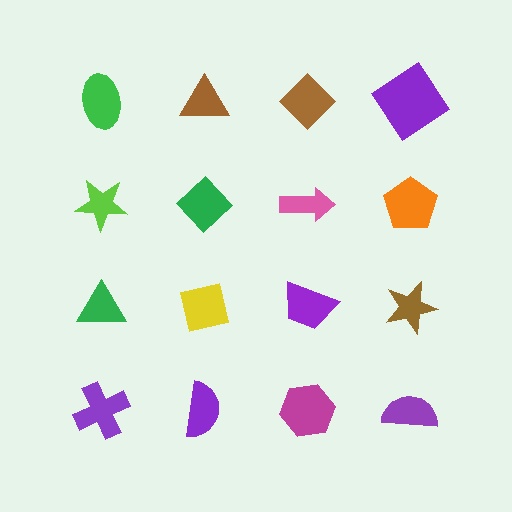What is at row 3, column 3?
A purple trapezoid.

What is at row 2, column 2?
A green diamond.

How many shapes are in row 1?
4 shapes.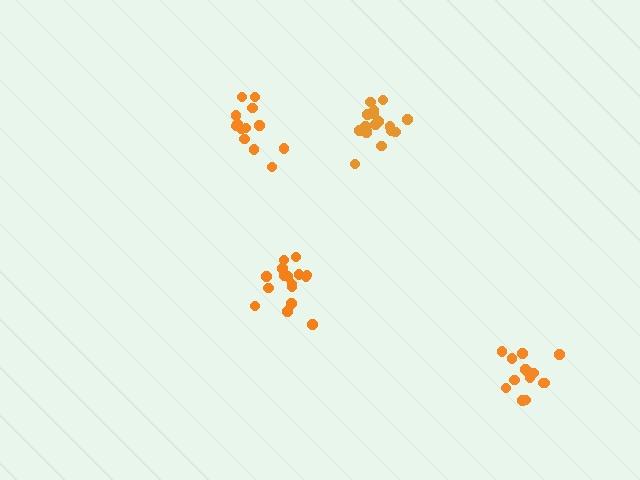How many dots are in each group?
Group 1: 14 dots, Group 2: 18 dots, Group 3: 16 dots, Group 4: 14 dots (62 total).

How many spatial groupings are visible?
There are 4 spatial groupings.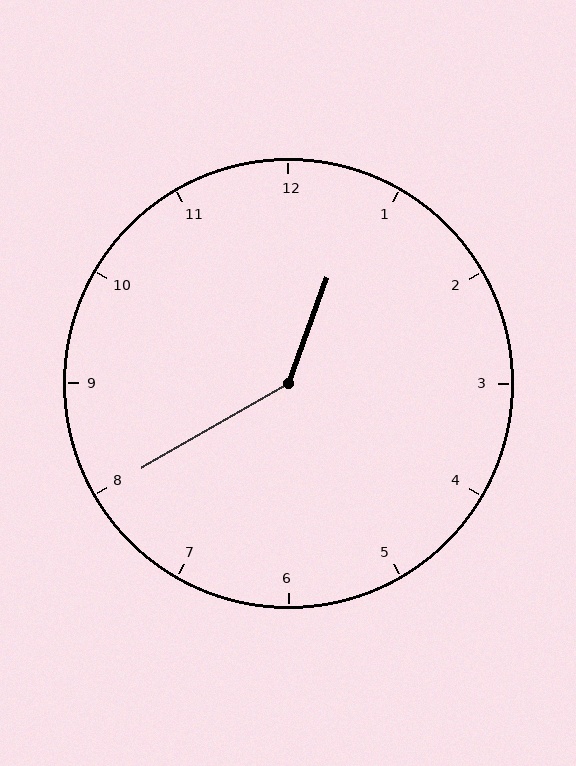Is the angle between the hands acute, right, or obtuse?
It is obtuse.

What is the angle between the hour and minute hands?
Approximately 140 degrees.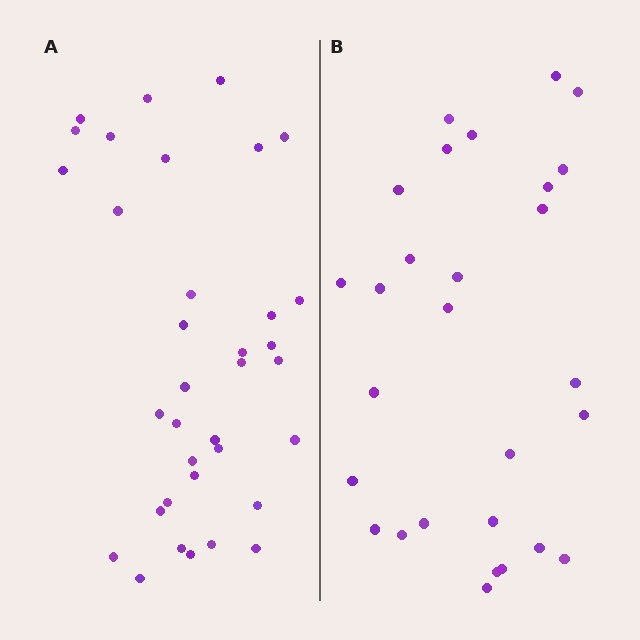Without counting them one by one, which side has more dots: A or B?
Region A (the left region) has more dots.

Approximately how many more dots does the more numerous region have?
Region A has roughly 8 or so more dots than region B.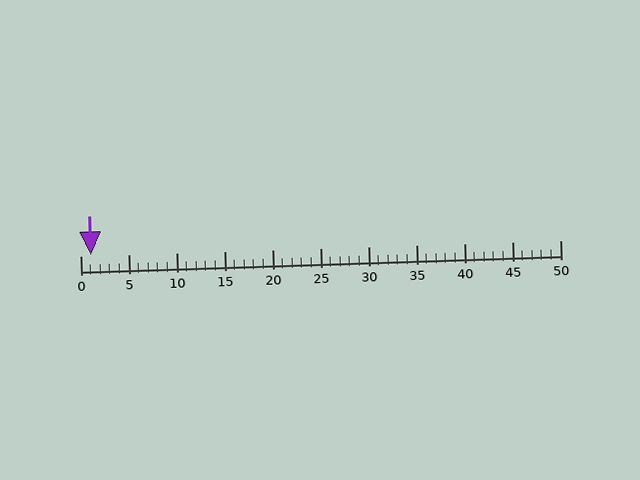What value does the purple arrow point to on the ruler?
The purple arrow points to approximately 1.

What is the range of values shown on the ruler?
The ruler shows values from 0 to 50.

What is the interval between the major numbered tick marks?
The major tick marks are spaced 5 units apart.